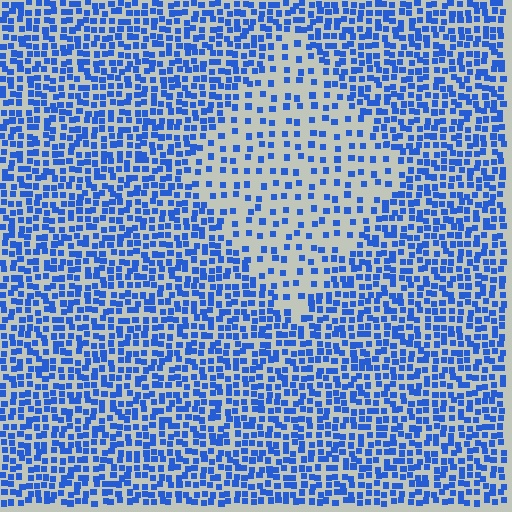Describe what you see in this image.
The image contains small blue elements arranged at two different densities. A diamond-shaped region is visible where the elements are less densely packed than the surrounding area.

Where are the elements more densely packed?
The elements are more densely packed outside the diamond boundary.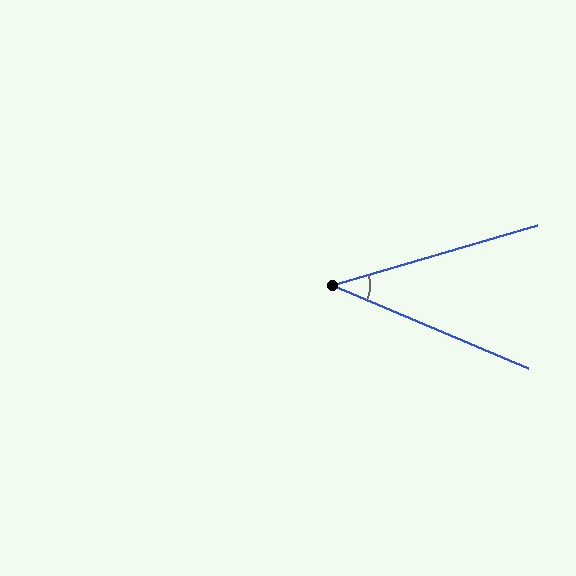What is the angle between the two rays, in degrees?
Approximately 39 degrees.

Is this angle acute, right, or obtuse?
It is acute.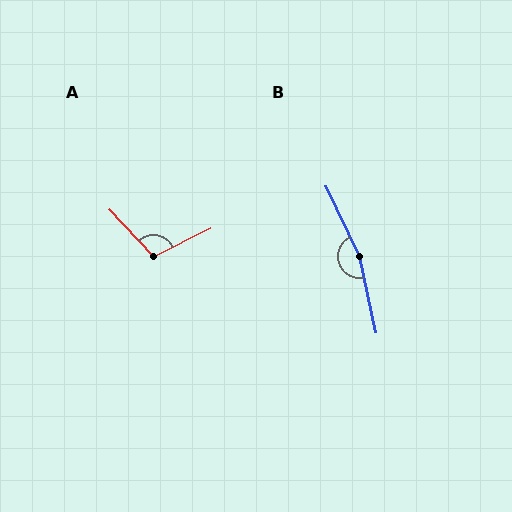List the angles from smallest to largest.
A (107°), B (167°).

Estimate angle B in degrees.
Approximately 167 degrees.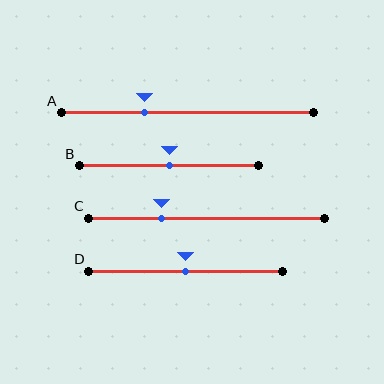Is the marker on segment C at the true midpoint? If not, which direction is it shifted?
No, the marker on segment C is shifted to the left by about 19% of the segment length.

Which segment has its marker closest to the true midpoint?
Segment B has its marker closest to the true midpoint.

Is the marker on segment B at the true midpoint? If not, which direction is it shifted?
Yes, the marker on segment B is at the true midpoint.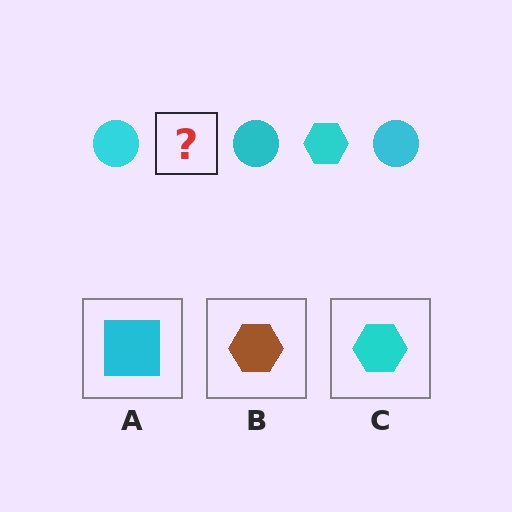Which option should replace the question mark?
Option C.